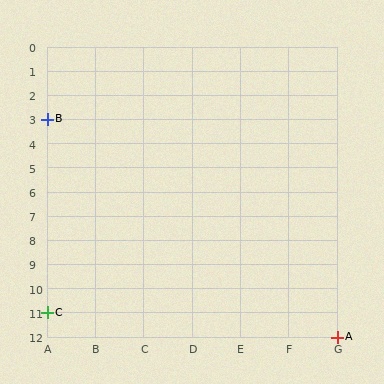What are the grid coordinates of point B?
Point B is at grid coordinates (A, 3).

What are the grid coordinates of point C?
Point C is at grid coordinates (A, 11).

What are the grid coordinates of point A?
Point A is at grid coordinates (G, 12).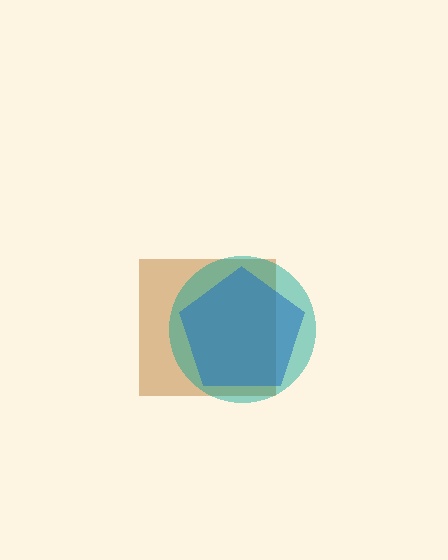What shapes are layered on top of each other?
The layered shapes are: a brown square, a blue pentagon, a teal circle.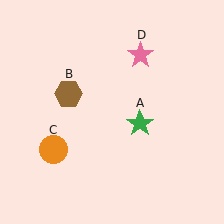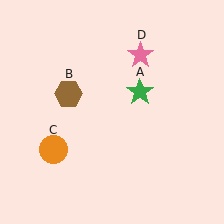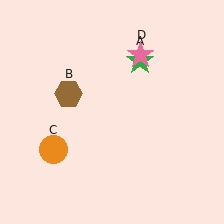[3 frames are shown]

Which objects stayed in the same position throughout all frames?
Brown hexagon (object B) and orange circle (object C) and pink star (object D) remained stationary.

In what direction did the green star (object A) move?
The green star (object A) moved up.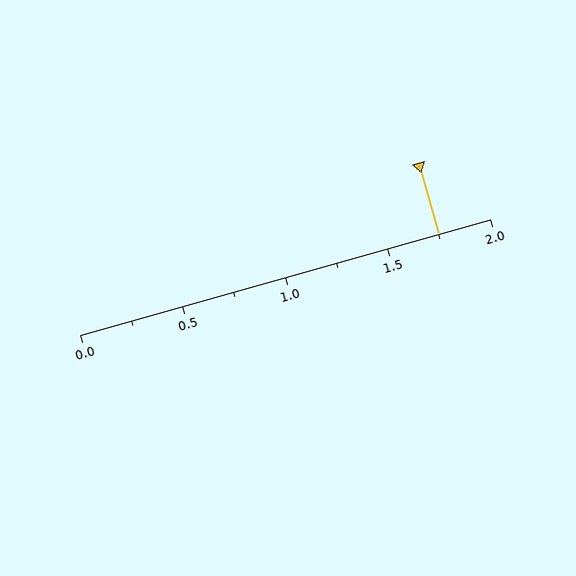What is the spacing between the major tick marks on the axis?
The major ticks are spaced 0.5 apart.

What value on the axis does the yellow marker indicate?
The marker indicates approximately 1.75.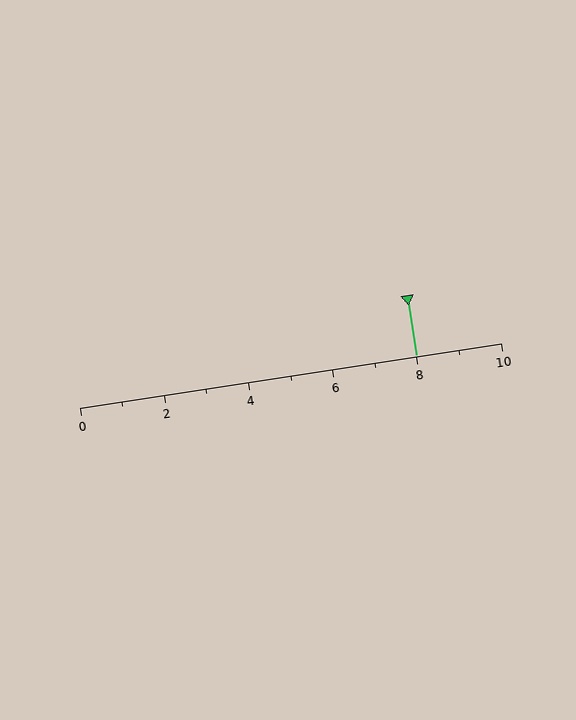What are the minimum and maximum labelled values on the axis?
The axis runs from 0 to 10.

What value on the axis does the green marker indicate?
The marker indicates approximately 8.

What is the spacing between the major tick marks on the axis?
The major ticks are spaced 2 apart.